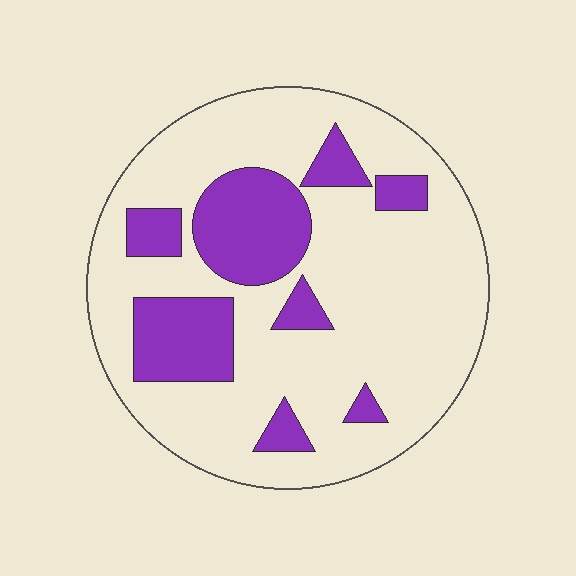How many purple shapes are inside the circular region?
8.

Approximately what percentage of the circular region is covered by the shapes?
Approximately 25%.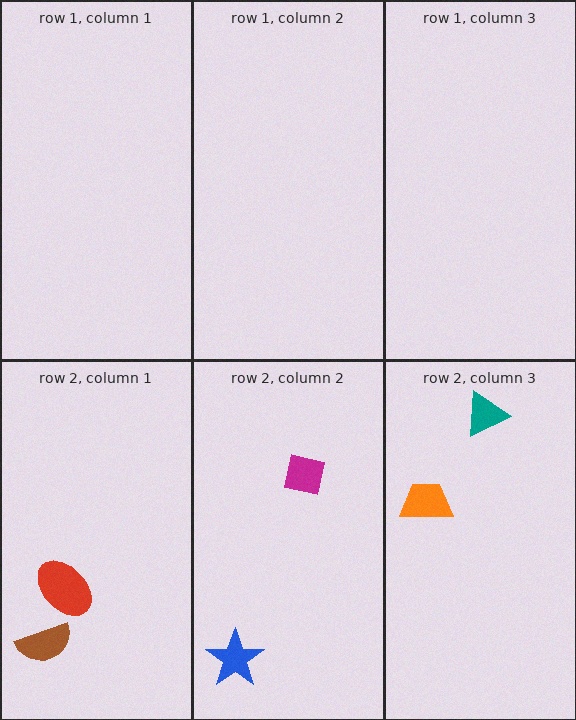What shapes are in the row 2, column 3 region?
The orange trapezoid, the teal triangle.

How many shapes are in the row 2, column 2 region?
2.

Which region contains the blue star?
The row 2, column 2 region.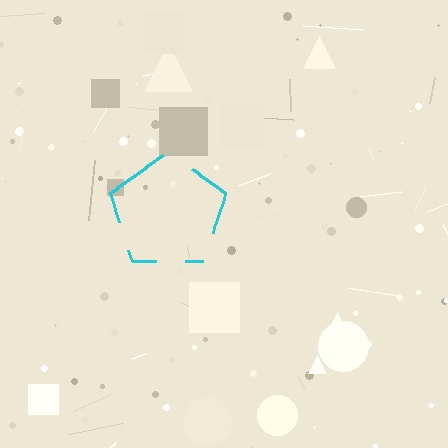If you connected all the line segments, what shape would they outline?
They would outline a pentagon.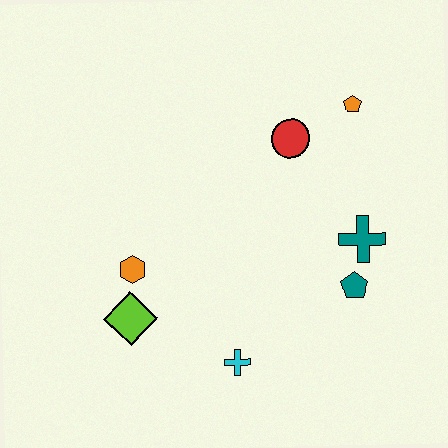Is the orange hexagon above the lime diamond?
Yes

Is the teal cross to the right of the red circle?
Yes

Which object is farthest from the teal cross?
The lime diamond is farthest from the teal cross.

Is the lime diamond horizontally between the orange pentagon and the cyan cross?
No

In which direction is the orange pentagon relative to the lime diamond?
The orange pentagon is to the right of the lime diamond.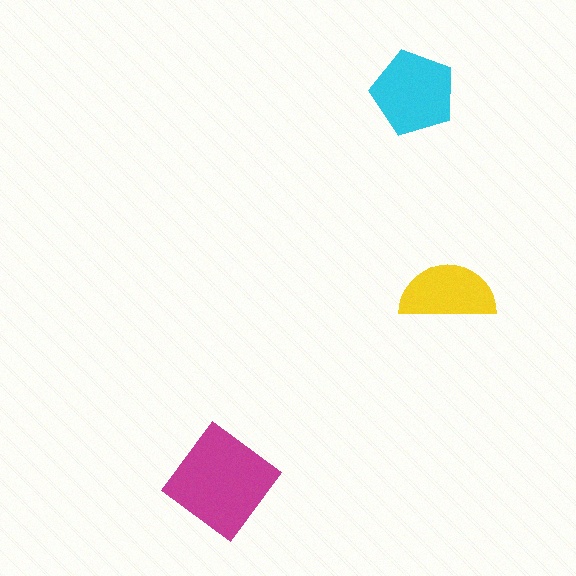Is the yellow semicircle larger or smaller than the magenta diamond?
Smaller.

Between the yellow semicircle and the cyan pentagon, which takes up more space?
The cyan pentagon.